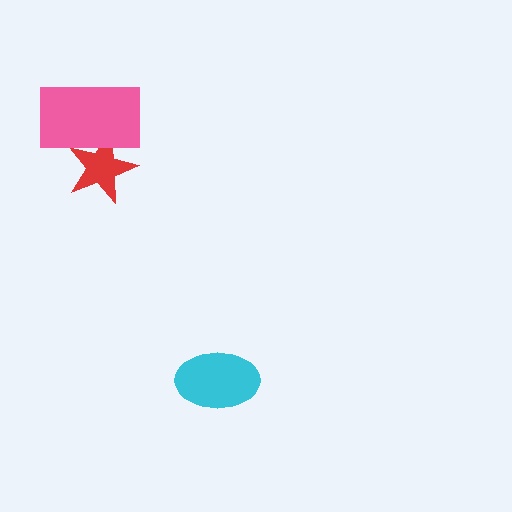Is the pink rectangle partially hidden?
No, no other shape covers it.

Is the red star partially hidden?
Yes, it is partially covered by another shape.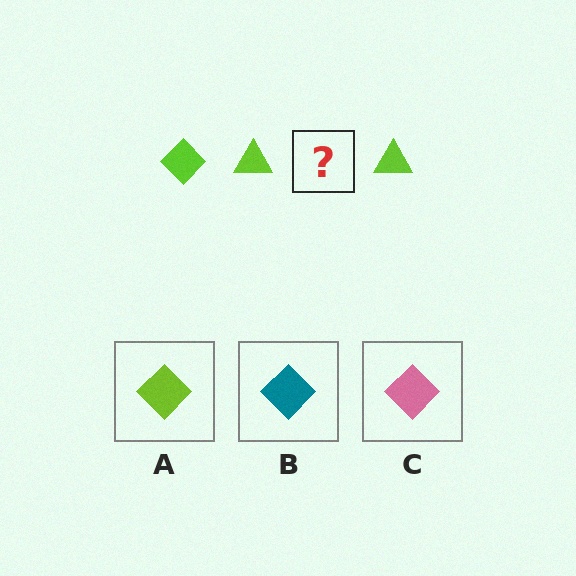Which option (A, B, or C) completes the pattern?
A.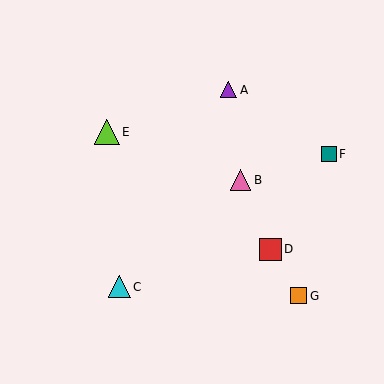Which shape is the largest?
The lime triangle (labeled E) is the largest.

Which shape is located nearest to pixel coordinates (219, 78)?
The purple triangle (labeled A) at (229, 90) is nearest to that location.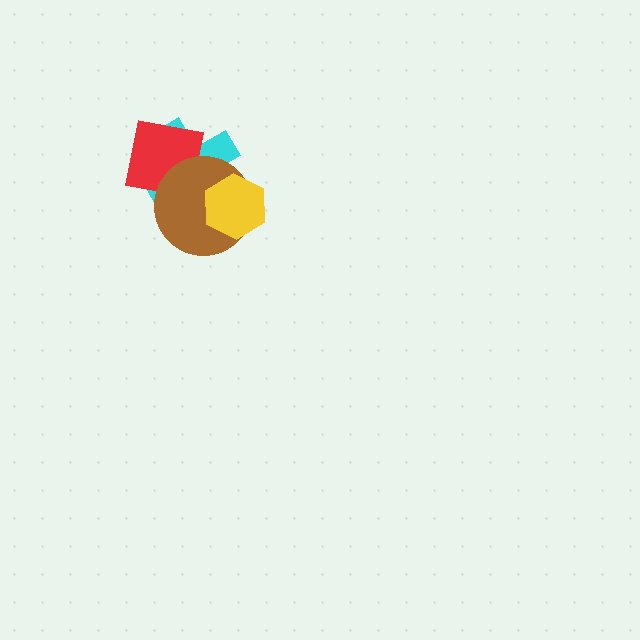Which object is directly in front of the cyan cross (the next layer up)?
The red square is directly in front of the cyan cross.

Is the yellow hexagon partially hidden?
No, no other shape covers it.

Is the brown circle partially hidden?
Yes, it is partially covered by another shape.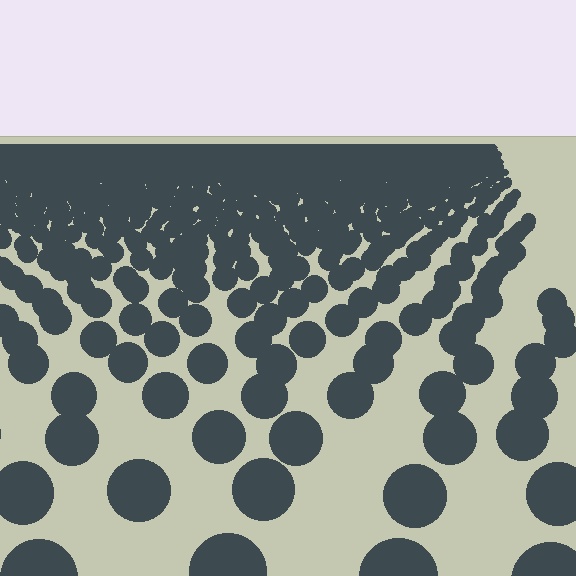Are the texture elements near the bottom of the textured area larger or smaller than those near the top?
Larger. Near the bottom, elements are closer to the viewer and appear at a bigger on-screen size.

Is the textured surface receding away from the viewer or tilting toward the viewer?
The surface is receding away from the viewer. Texture elements get smaller and denser toward the top.